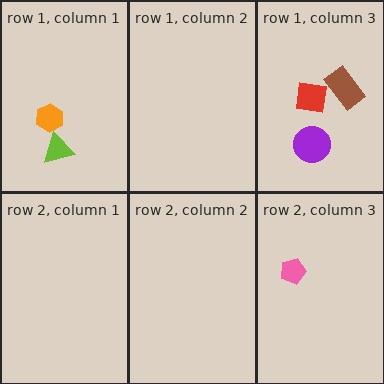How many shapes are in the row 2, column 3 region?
1.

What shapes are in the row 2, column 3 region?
The pink pentagon.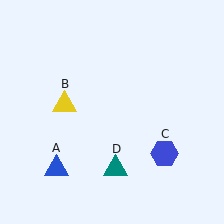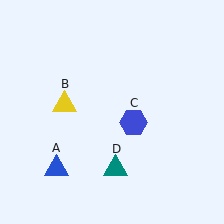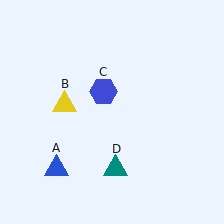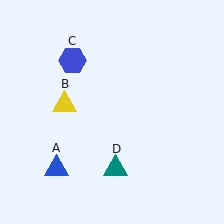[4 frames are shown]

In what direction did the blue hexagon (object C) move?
The blue hexagon (object C) moved up and to the left.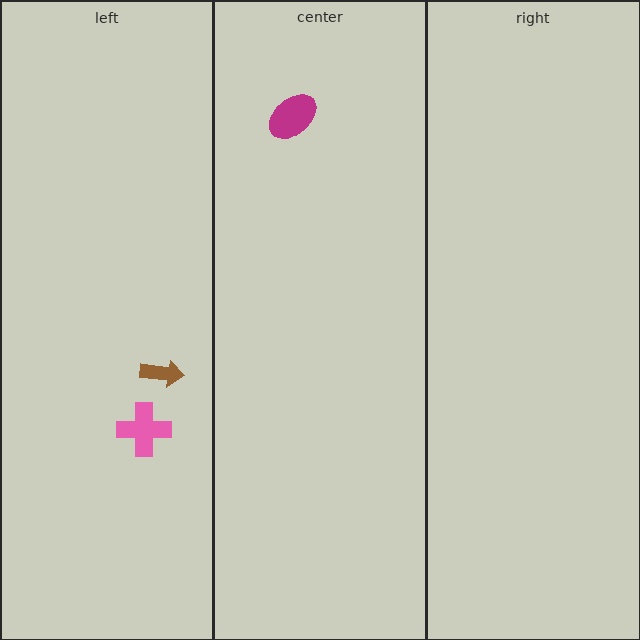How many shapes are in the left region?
2.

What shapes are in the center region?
The magenta ellipse.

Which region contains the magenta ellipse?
The center region.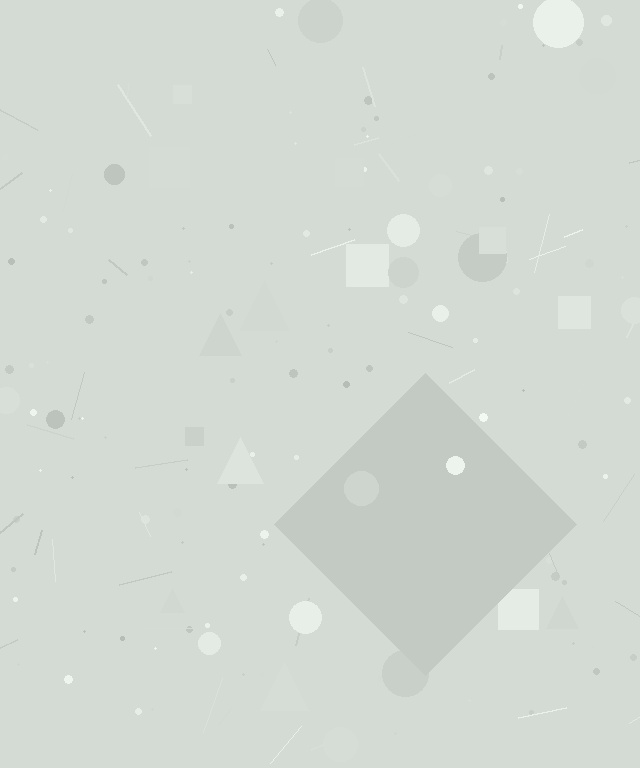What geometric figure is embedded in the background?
A diamond is embedded in the background.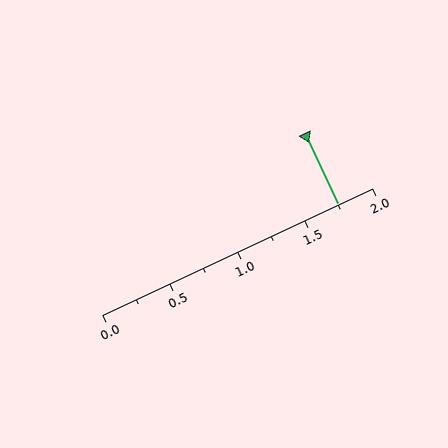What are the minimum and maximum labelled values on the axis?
The axis runs from 0.0 to 2.0.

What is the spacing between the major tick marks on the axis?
The major ticks are spaced 0.5 apart.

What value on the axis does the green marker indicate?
The marker indicates approximately 1.75.